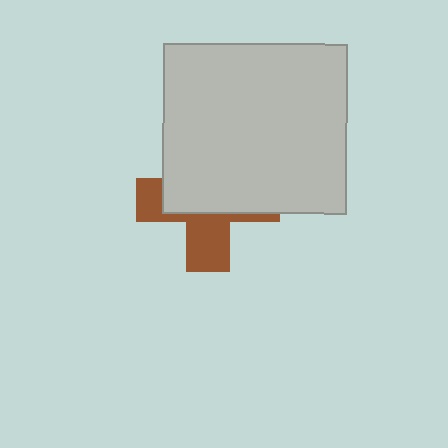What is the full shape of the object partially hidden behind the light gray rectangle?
The partially hidden object is a brown cross.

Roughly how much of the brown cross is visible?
A small part of it is visible (roughly 40%).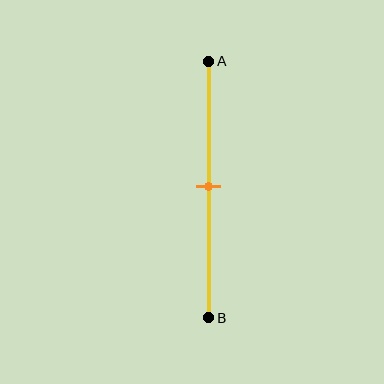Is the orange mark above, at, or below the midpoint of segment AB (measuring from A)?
The orange mark is approximately at the midpoint of segment AB.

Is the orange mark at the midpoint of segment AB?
Yes, the mark is approximately at the midpoint.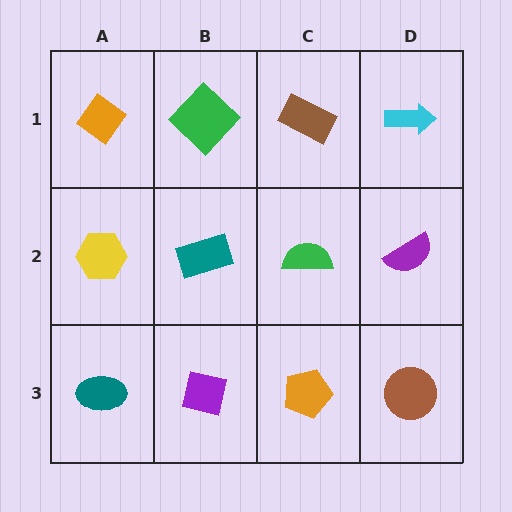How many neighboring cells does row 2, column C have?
4.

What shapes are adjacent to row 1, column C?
A green semicircle (row 2, column C), a green diamond (row 1, column B), a cyan arrow (row 1, column D).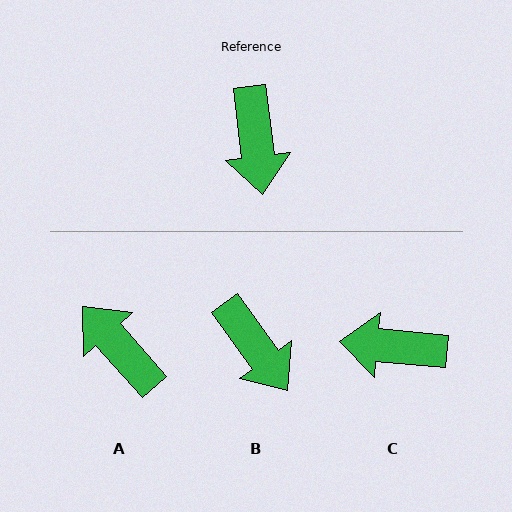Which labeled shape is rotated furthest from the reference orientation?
A, about 145 degrees away.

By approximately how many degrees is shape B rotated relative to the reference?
Approximately 29 degrees counter-clockwise.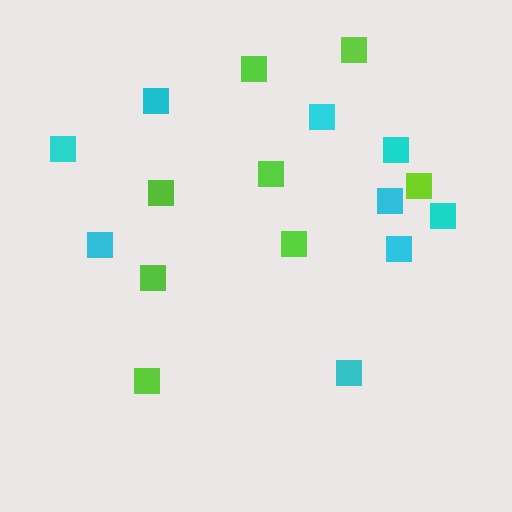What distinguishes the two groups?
There are 2 groups: one group of cyan squares (9) and one group of lime squares (8).